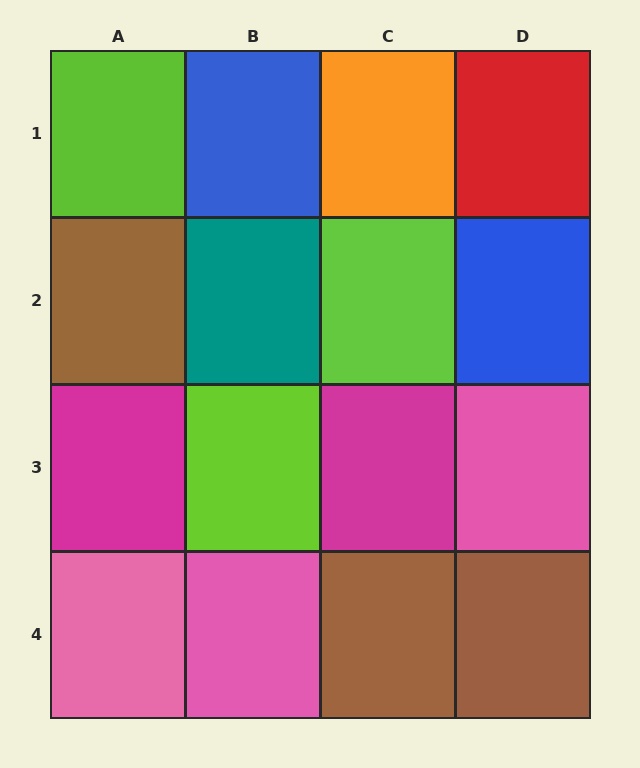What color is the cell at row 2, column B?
Teal.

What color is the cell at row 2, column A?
Brown.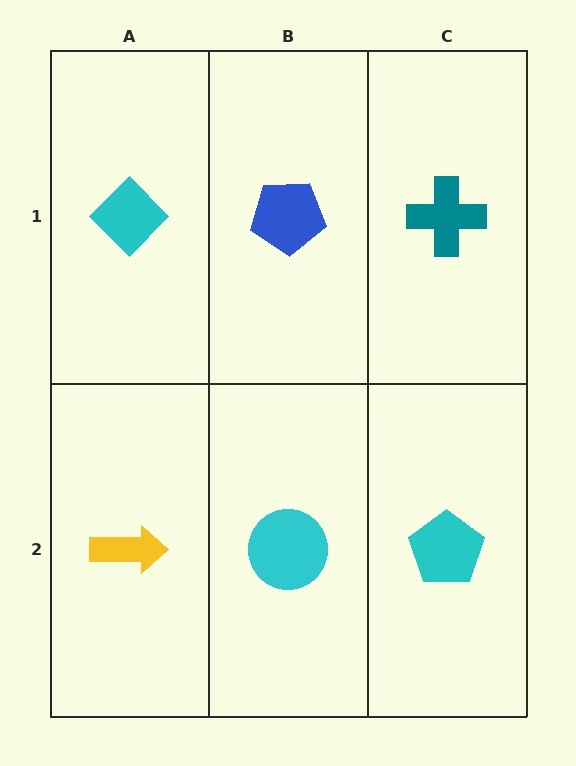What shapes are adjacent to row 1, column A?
A yellow arrow (row 2, column A), a blue pentagon (row 1, column B).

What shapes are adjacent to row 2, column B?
A blue pentagon (row 1, column B), a yellow arrow (row 2, column A), a cyan pentagon (row 2, column C).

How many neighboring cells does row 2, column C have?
2.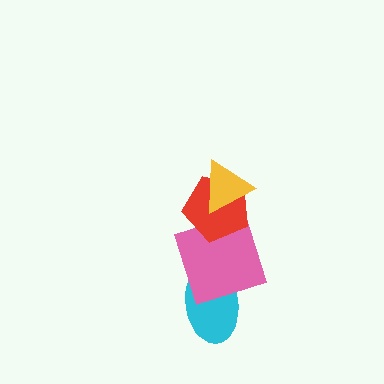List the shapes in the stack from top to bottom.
From top to bottom: the yellow triangle, the red pentagon, the pink square, the cyan ellipse.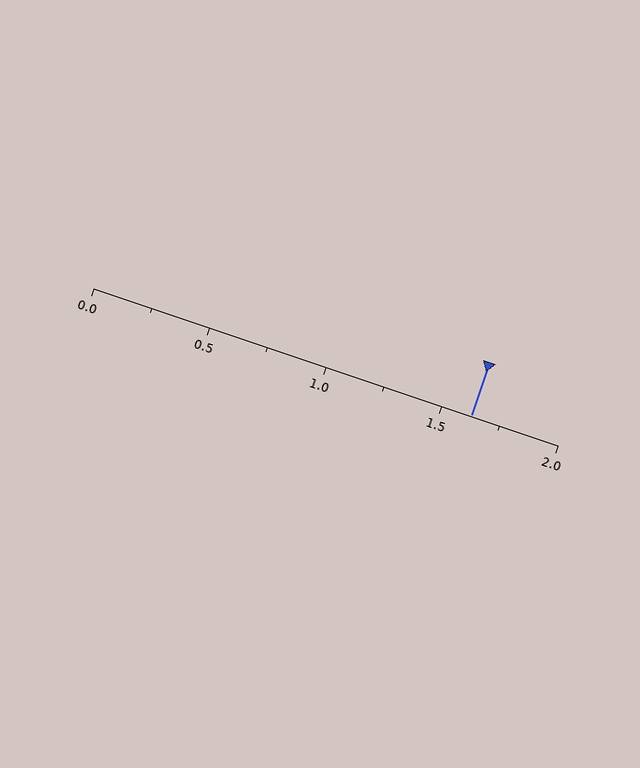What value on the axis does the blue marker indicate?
The marker indicates approximately 1.62.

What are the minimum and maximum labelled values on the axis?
The axis runs from 0.0 to 2.0.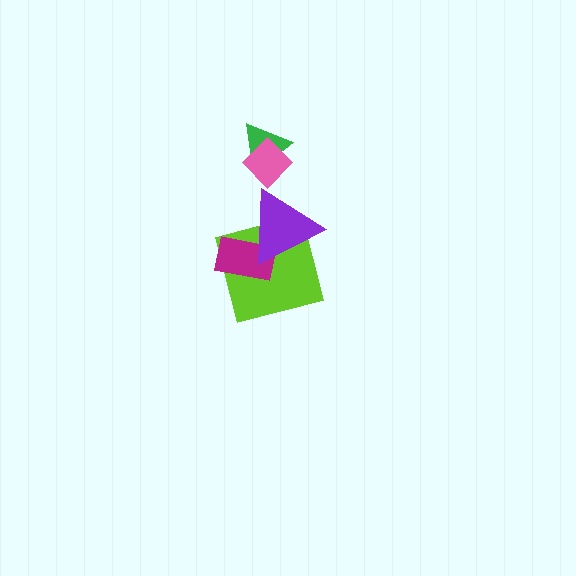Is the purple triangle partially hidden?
No, no other shape covers it.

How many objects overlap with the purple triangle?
2 objects overlap with the purple triangle.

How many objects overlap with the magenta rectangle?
2 objects overlap with the magenta rectangle.